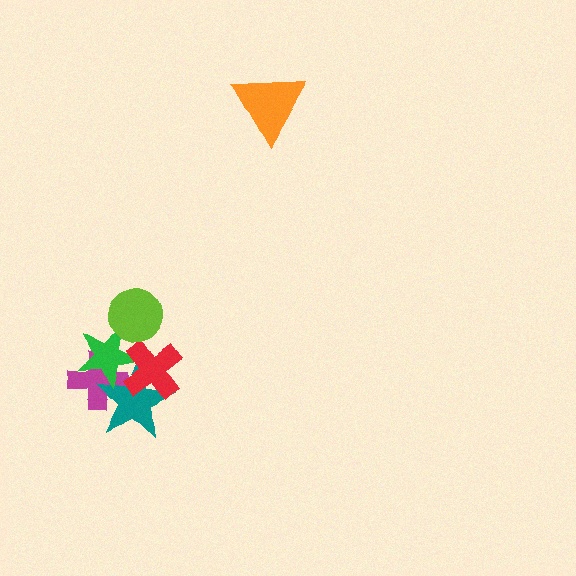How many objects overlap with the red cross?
2 objects overlap with the red cross.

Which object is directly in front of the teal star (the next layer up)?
The green star is directly in front of the teal star.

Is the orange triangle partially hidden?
No, no other shape covers it.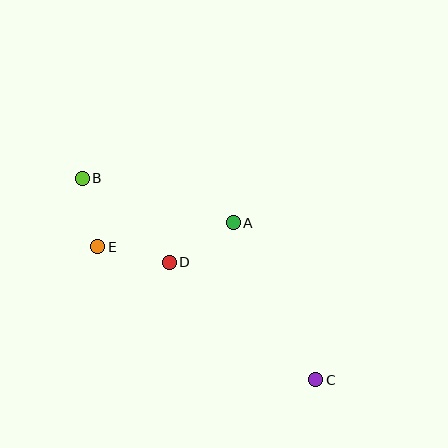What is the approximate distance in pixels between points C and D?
The distance between C and D is approximately 188 pixels.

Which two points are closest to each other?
Points B and E are closest to each other.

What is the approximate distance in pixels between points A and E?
The distance between A and E is approximately 138 pixels.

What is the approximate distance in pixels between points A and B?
The distance between A and B is approximately 157 pixels.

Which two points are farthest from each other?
Points B and C are farthest from each other.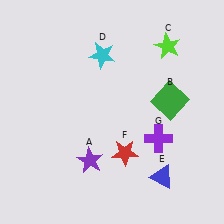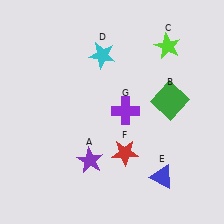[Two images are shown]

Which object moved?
The purple cross (G) moved left.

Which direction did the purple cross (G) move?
The purple cross (G) moved left.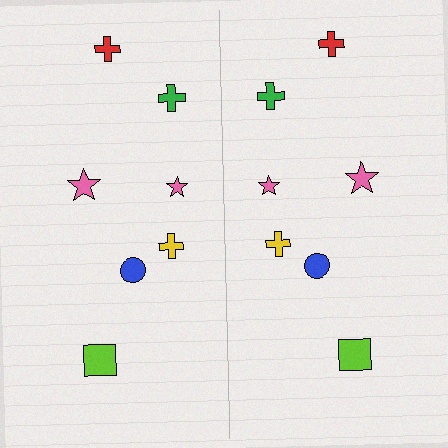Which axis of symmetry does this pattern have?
The pattern has a vertical axis of symmetry running through the center of the image.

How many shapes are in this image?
There are 14 shapes in this image.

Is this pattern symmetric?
Yes, this pattern has bilateral (reflection) symmetry.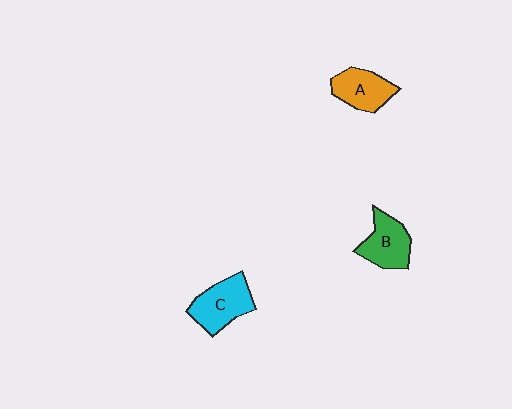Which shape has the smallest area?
Shape A (orange).